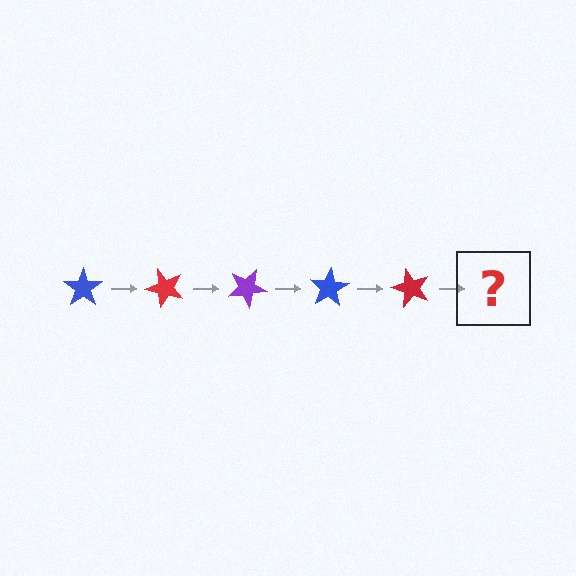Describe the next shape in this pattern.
It should be a purple star, rotated 250 degrees from the start.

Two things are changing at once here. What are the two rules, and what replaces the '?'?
The two rules are that it rotates 50 degrees each step and the color cycles through blue, red, and purple. The '?' should be a purple star, rotated 250 degrees from the start.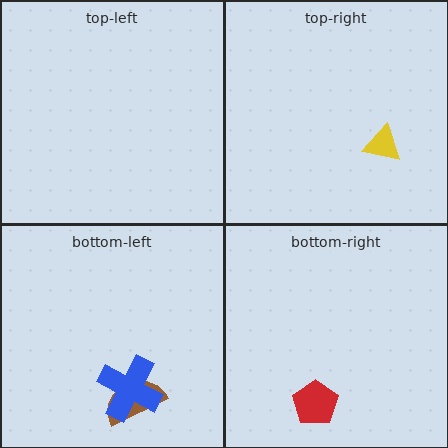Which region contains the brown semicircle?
The bottom-left region.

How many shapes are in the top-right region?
1.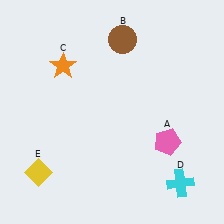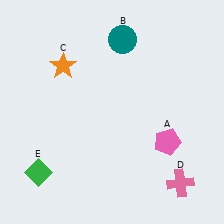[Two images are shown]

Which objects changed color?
B changed from brown to teal. D changed from cyan to pink. E changed from yellow to green.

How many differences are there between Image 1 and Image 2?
There are 3 differences between the two images.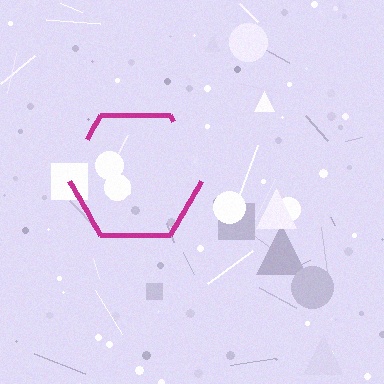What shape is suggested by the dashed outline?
The dashed outline suggests a hexagon.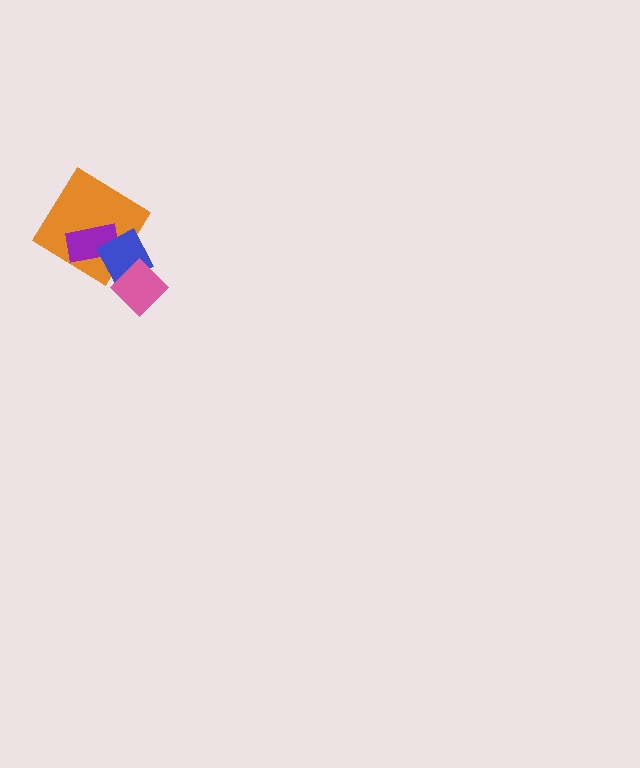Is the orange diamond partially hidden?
Yes, it is partially covered by another shape.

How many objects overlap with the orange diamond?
2 objects overlap with the orange diamond.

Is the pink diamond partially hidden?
No, no other shape covers it.